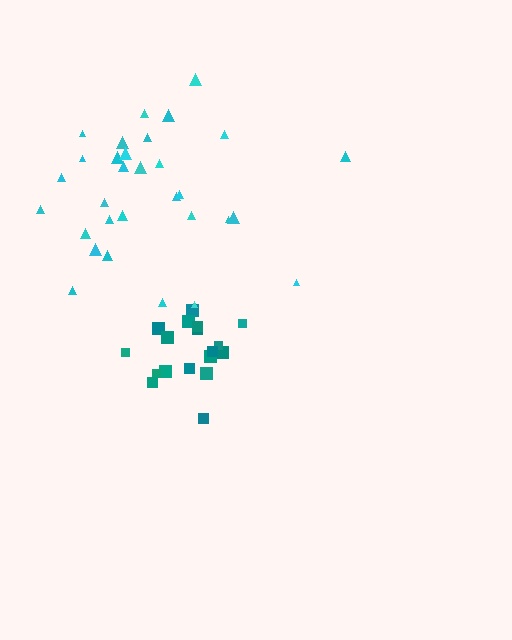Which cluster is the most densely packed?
Teal.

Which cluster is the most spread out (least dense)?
Cyan.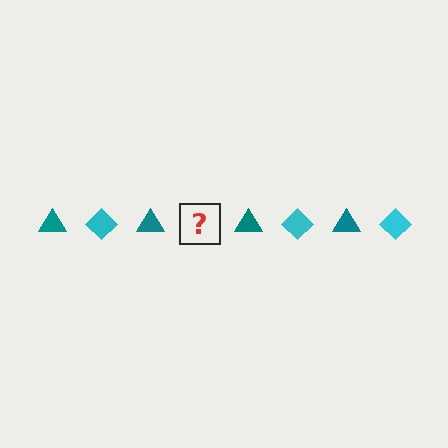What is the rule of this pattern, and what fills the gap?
The rule is that the pattern alternates between teal triangle and cyan diamond. The gap should be filled with a cyan diamond.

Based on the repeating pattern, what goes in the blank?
The blank should be a cyan diamond.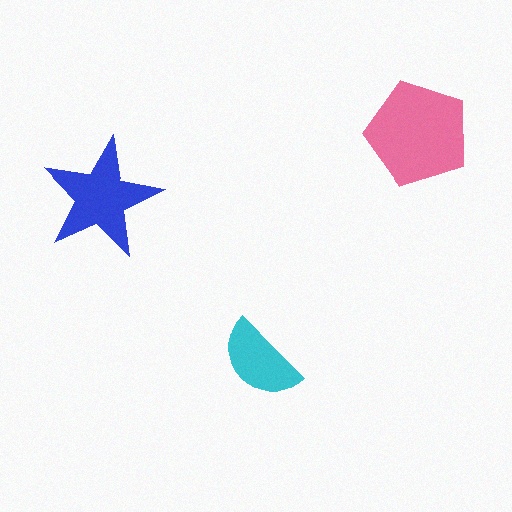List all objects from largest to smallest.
The pink pentagon, the blue star, the cyan semicircle.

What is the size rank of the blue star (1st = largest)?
2nd.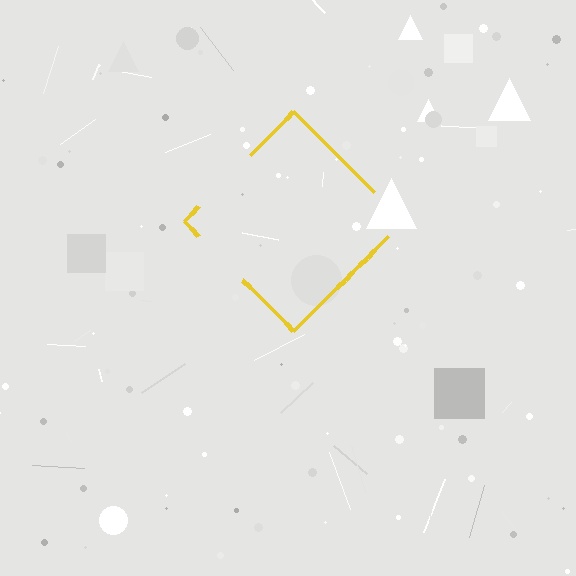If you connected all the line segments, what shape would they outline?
They would outline a diamond.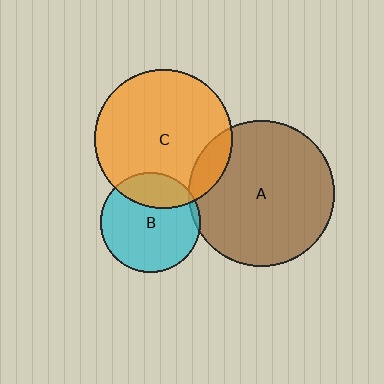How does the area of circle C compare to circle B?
Approximately 1.9 times.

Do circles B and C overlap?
Yes.